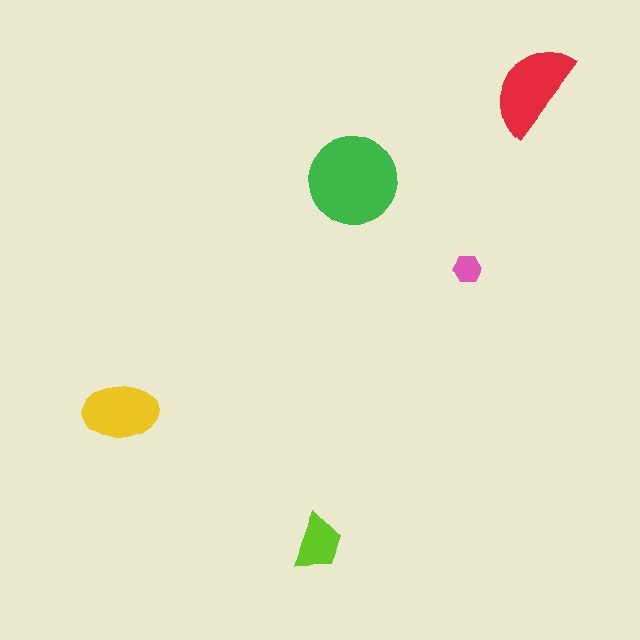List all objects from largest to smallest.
The green circle, the red semicircle, the yellow ellipse, the lime trapezoid, the pink hexagon.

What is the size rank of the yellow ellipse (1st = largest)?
3rd.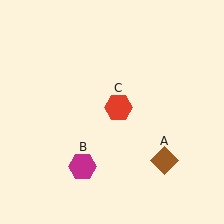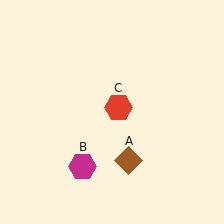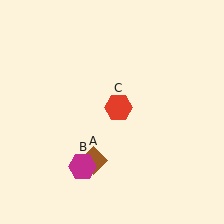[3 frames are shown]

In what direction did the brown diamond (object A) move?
The brown diamond (object A) moved left.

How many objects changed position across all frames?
1 object changed position: brown diamond (object A).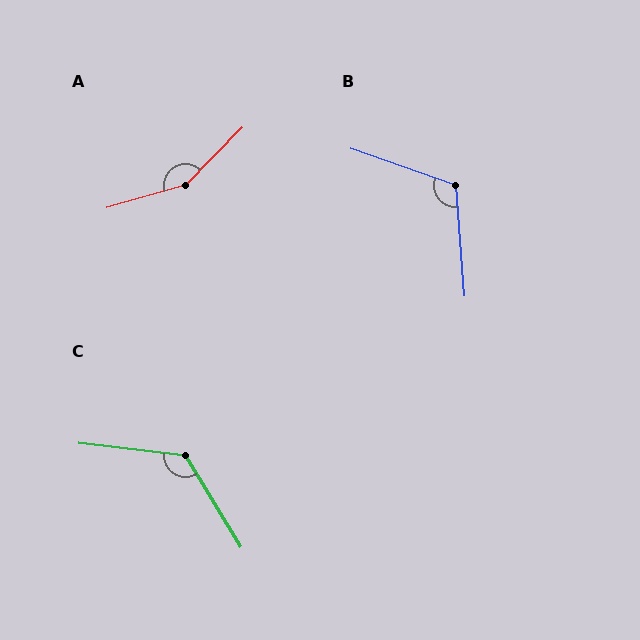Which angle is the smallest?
B, at approximately 113 degrees.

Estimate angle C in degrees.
Approximately 128 degrees.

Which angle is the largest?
A, at approximately 151 degrees.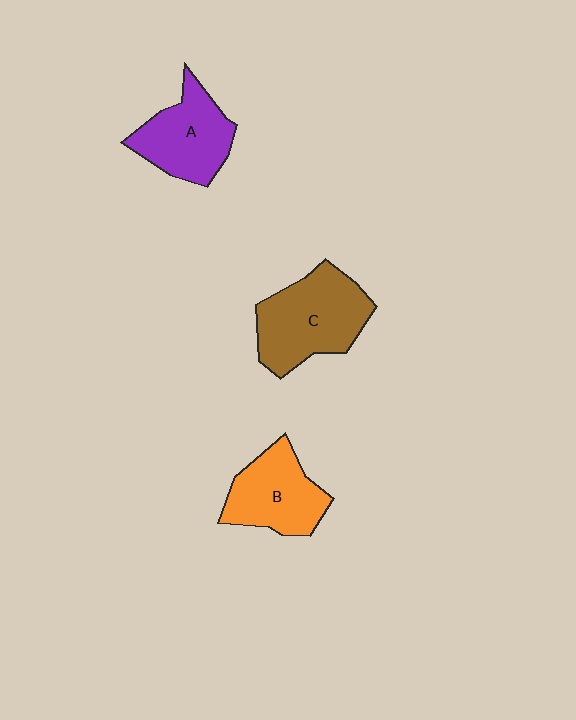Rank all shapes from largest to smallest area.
From largest to smallest: C (brown), A (purple), B (orange).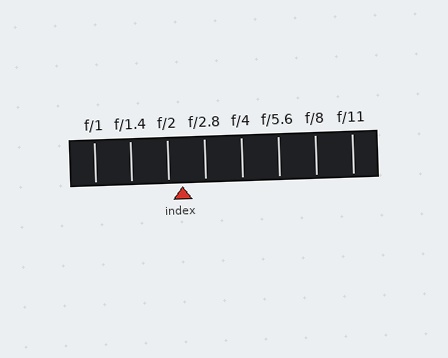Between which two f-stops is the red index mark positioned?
The index mark is between f/2 and f/2.8.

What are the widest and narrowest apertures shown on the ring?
The widest aperture shown is f/1 and the narrowest is f/11.